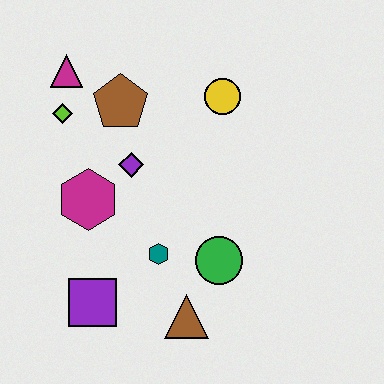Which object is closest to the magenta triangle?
The lime diamond is closest to the magenta triangle.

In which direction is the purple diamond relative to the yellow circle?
The purple diamond is to the left of the yellow circle.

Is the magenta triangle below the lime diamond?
No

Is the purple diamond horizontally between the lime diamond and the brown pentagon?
No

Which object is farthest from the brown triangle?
The magenta triangle is farthest from the brown triangle.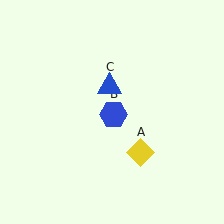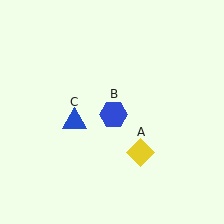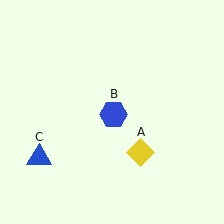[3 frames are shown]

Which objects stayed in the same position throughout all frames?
Yellow diamond (object A) and blue hexagon (object B) remained stationary.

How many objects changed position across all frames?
1 object changed position: blue triangle (object C).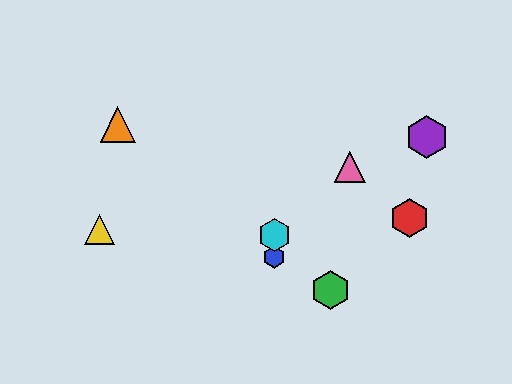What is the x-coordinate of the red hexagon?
The red hexagon is at x≈409.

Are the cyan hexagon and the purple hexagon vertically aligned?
No, the cyan hexagon is at x≈274 and the purple hexagon is at x≈427.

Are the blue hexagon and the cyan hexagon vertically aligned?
Yes, both are at x≈274.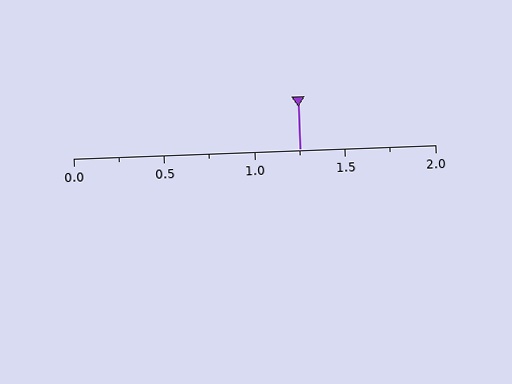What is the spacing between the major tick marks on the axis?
The major ticks are spaced 0.5 apart.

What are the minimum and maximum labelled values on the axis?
The axis runs from 0.0 to 2.0.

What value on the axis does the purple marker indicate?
The marker indicates approximately 1.25.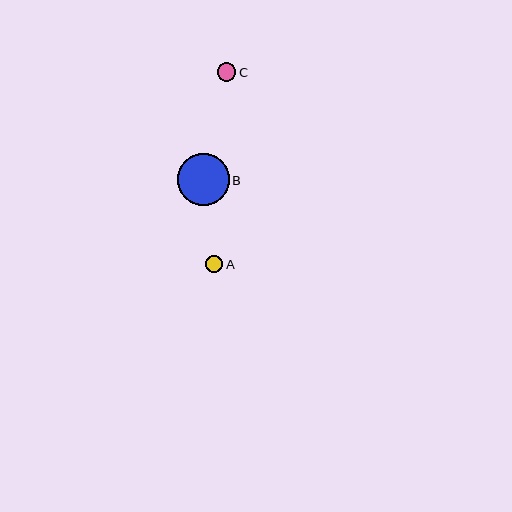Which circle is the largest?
Circle B is the largest with a size of approximately 52 pixels.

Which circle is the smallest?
Circle A is the smallest with a size of approximately 17 pixels.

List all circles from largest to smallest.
From largest to smallest: B, C, A.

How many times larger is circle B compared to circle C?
Circle B is approximately 2.8 times the size of circle C.